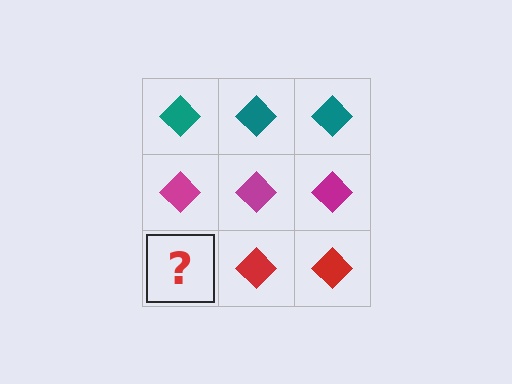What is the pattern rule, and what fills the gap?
The rule is that each row has a consistent color. The gap should be filled with a red diamond.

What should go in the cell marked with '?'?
The missing cell should contain a red diamond.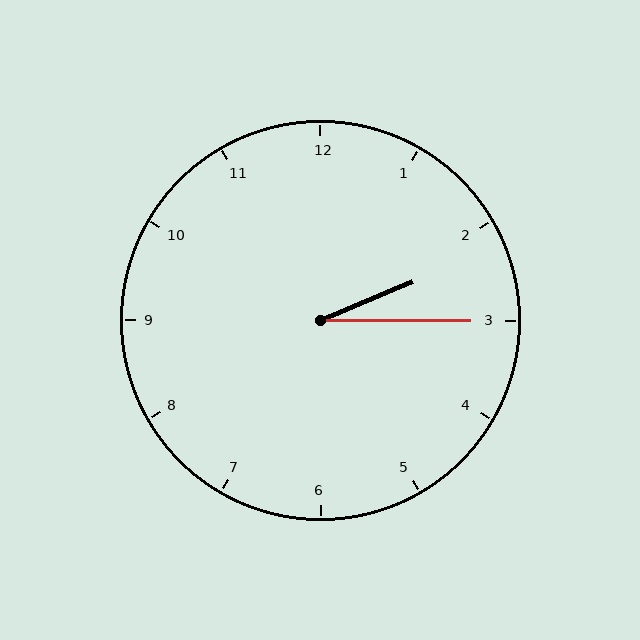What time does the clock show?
2:15.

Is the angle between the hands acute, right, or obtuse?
It is acute.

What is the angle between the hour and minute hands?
Approximately 22 degrees.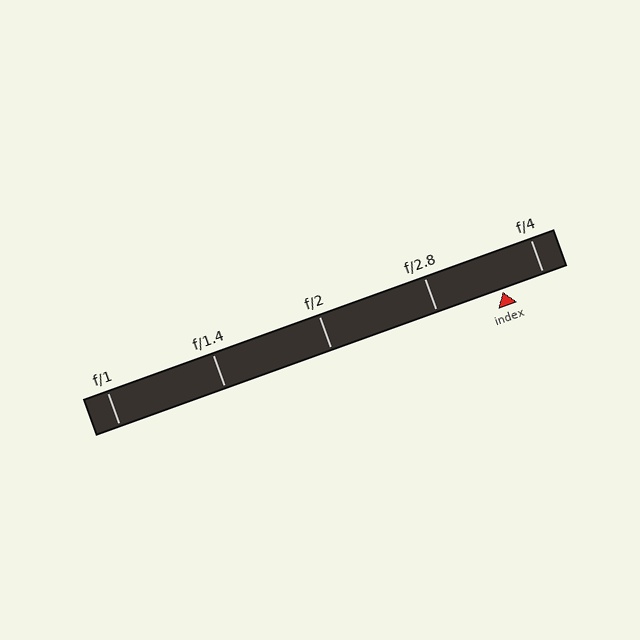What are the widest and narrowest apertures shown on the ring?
The widest aperture shown is f/1 and the narrowest is f/4.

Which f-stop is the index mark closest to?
The index mark is closest to f/4.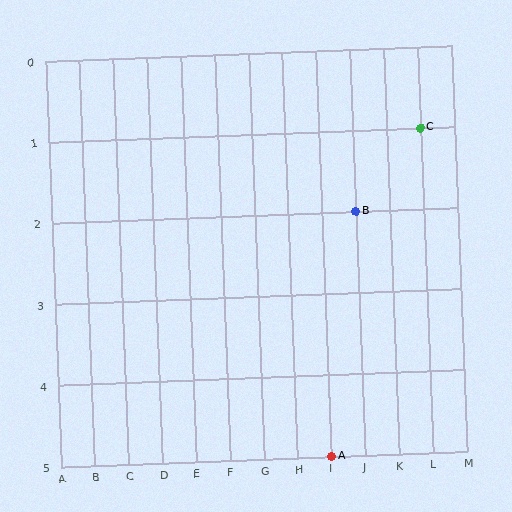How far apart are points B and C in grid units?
Points B and C are 2 columns and 1 row apart (about 2.2 grid units diagonally).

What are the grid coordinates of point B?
Point B is at grid coordinates (J, 2).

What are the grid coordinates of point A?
Point A is at grid coordinates (I, 5).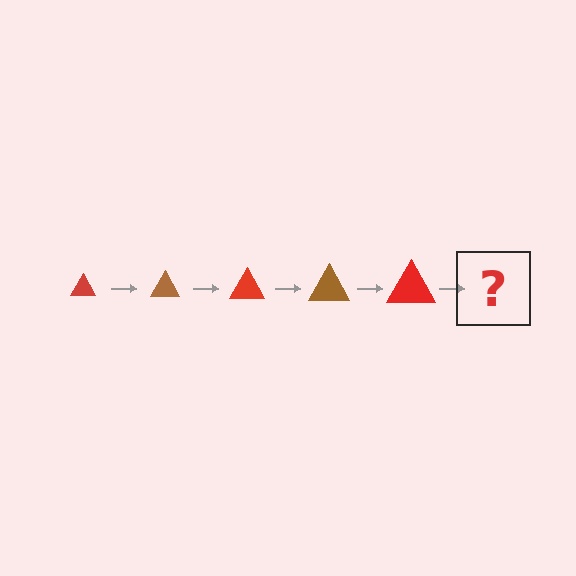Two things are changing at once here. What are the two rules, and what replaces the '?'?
The two rules are that the triangle grows larger each step and the color cycles through red and brown. The '?' should be a brown triangle, larger than the previous one.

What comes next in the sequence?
The next element should be a brown triangle, larger than the previous one.